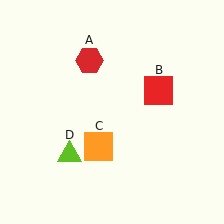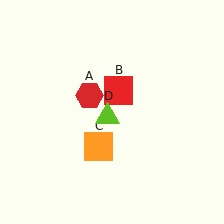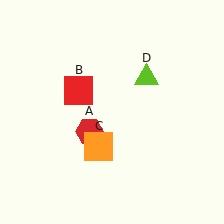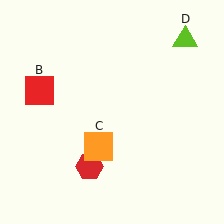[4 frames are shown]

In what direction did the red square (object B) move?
The red square (object B) moved left.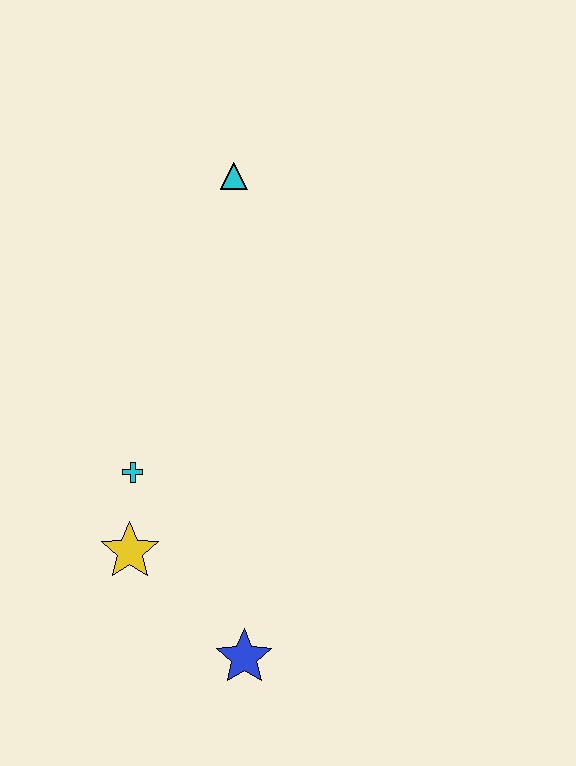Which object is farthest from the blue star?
The cyan triangle is farthest from the blue star.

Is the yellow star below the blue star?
No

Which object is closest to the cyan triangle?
The cyan cross is closest to the cyan triangle.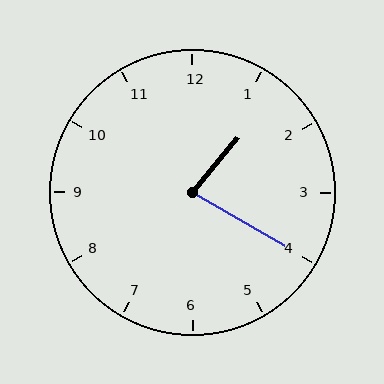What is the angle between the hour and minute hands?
Approximately 80 degrees.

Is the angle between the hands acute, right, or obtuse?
It is acute.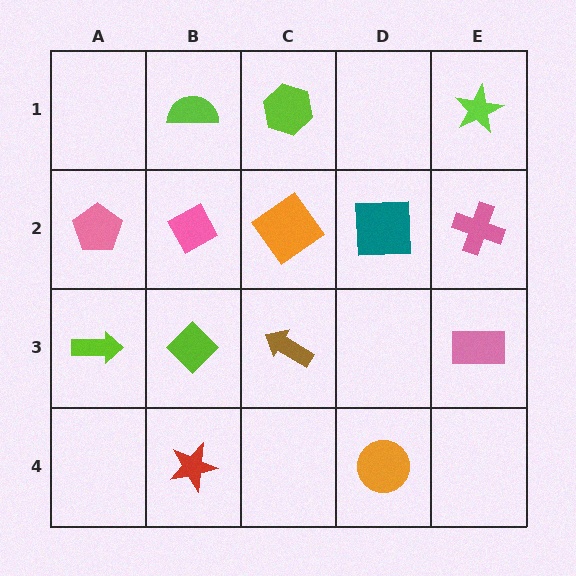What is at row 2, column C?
An orange diamond.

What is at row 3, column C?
A brown arrow.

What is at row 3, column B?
A lime diamond.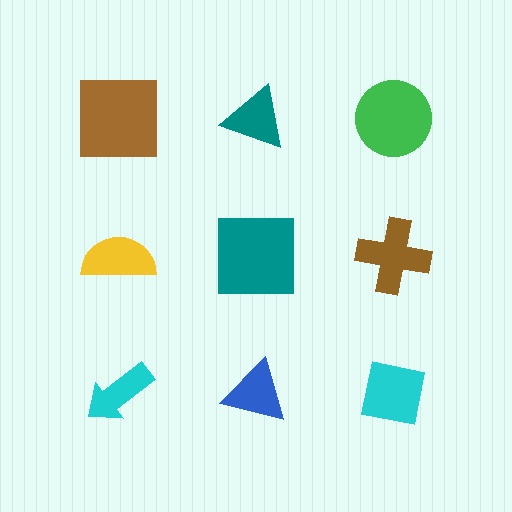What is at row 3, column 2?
A blue triangle.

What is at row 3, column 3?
A cyan square.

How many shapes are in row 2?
3 shapes.